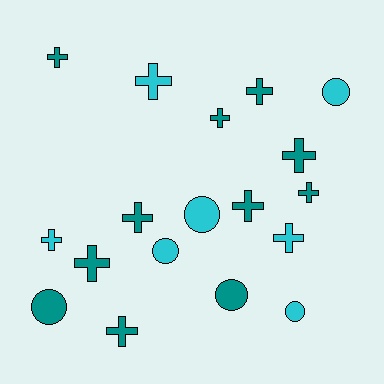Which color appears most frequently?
Teal, with 11 objects.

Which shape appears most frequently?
Cross, with 12 objects.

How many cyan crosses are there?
There are 3 cyan crosses.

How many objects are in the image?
There are 18 objects.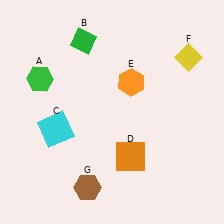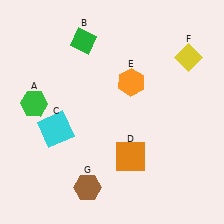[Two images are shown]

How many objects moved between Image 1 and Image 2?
1 object moved between the two images.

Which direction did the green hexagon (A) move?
The green hexagon (A) moved down.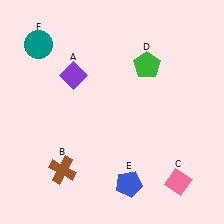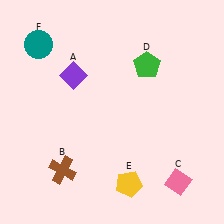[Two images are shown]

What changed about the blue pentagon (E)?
In Image 1, E is blue. In Image 2, it changed to yellow.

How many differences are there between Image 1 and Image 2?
There is 1 difference between the two images.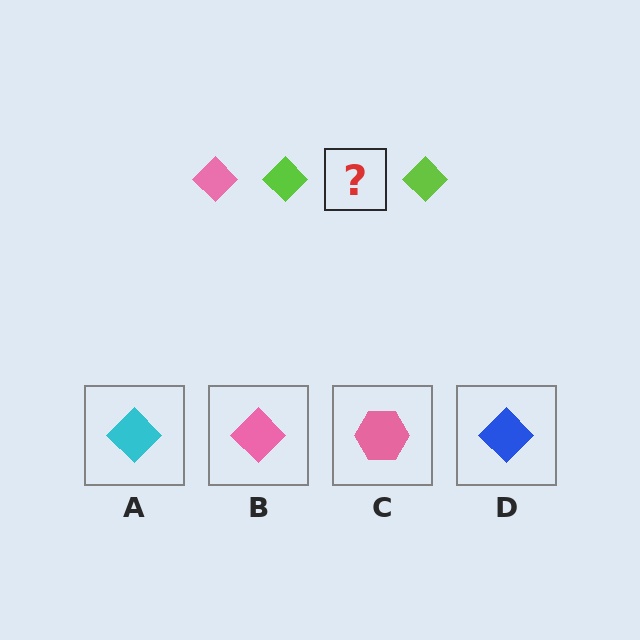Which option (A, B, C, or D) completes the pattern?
B.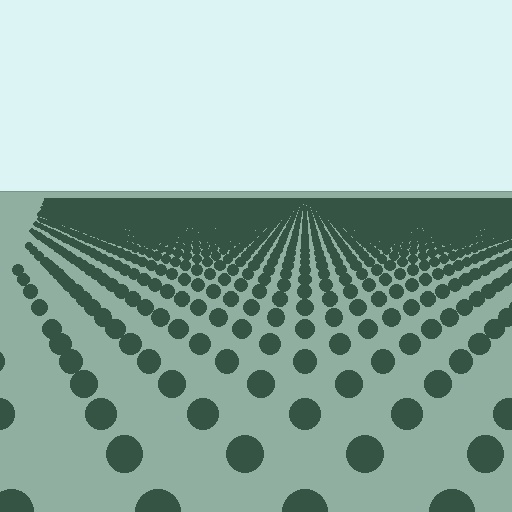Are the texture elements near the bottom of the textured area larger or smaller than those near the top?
Larger. Near the bottom, elements are closer to the viewer and appear at a bigger on-screen size.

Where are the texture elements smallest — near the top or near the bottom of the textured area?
Near the top.